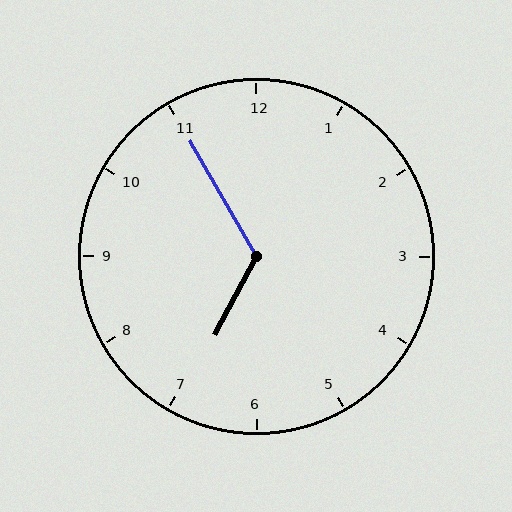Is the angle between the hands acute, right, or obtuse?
It is obtuse.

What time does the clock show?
6:55.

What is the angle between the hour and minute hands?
Approximately 122 degrees.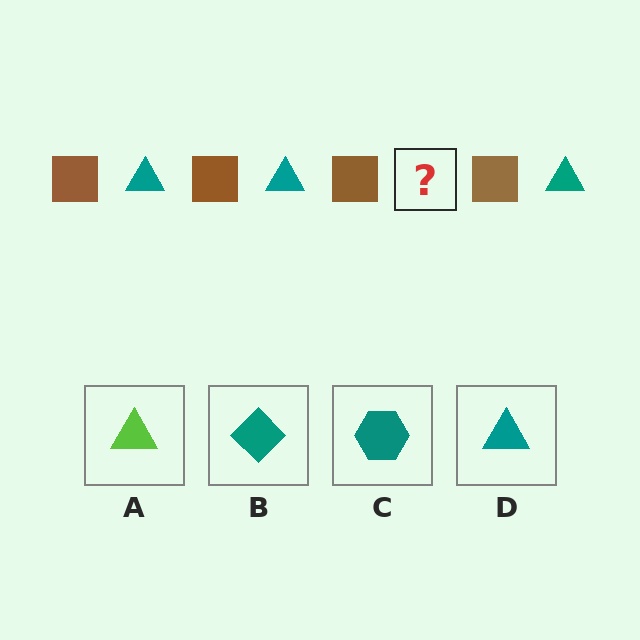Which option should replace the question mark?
Option D.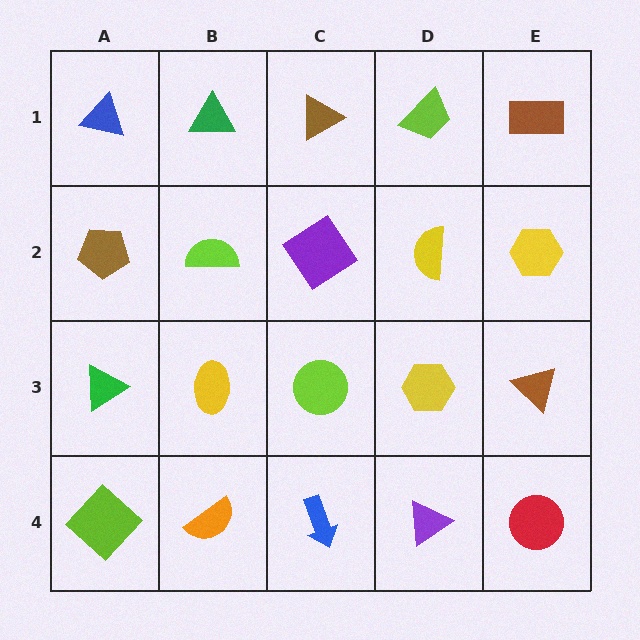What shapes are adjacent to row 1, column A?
A brown pentagon (row 2, column A), a green triangle (row 1, column B).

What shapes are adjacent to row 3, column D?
A yellow semicircle (row 2, column D), a purple triangle (row 4, column D), a lime circle (row 3, column C), a brown triangle (row 3, column E).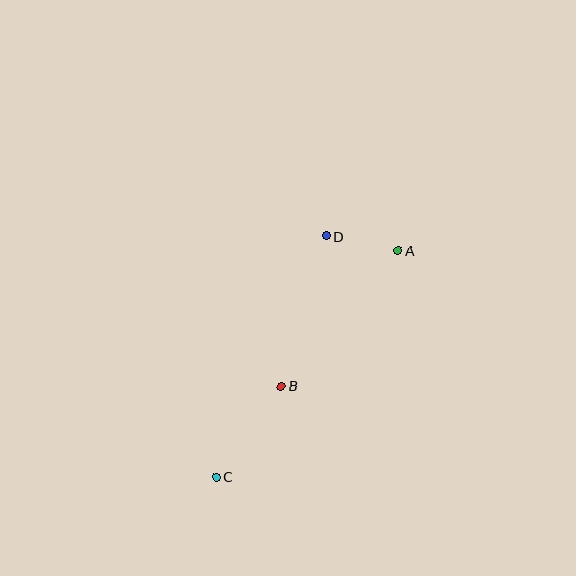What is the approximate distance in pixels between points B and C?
The distance between B and C is approximately 111 pixels.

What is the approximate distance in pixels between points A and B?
The distance between A and B is approximately 179 pixels.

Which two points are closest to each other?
Points A and D are closest to each other.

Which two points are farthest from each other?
Points A and C are farthest from each other.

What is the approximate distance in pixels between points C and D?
The distance between C and D is approximately 265 pixels.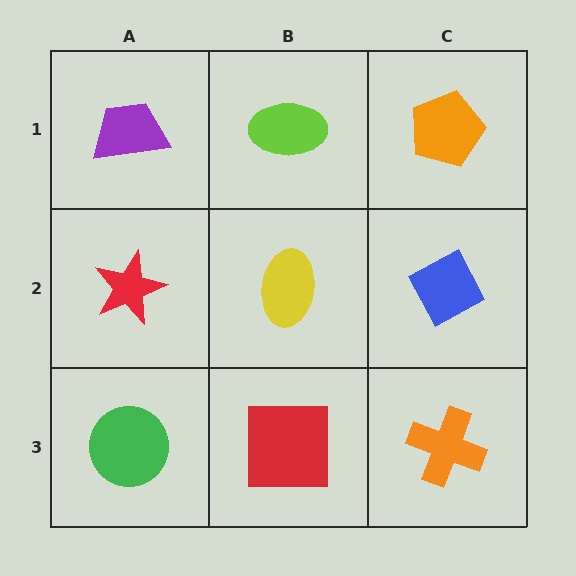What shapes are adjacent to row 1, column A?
A red star (row 2, column A), a lime ellipse (row 1, column B).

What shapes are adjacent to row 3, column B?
A yellow ellipse (row 2, column B), a green circle (row 3, column A), an orange cross (row 3, column C).